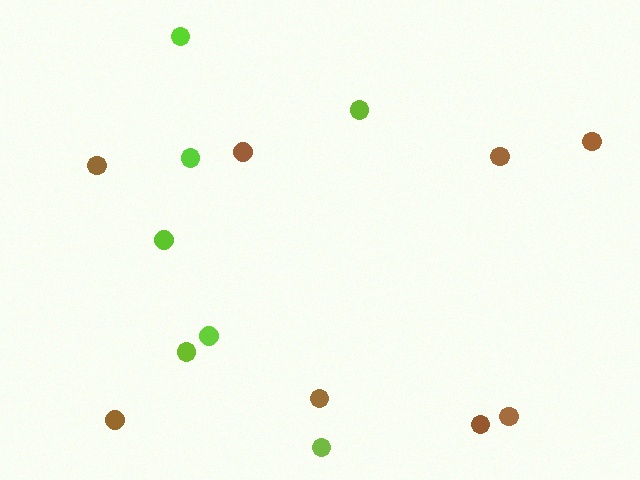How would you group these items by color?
There are 2 groups: one group of lime circles (7) and one group of brown circles (8).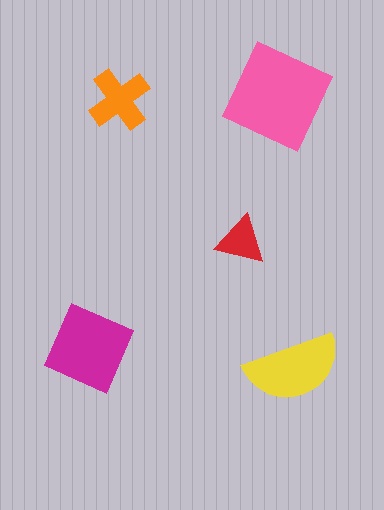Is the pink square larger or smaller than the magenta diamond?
Larger.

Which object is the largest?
The pink square.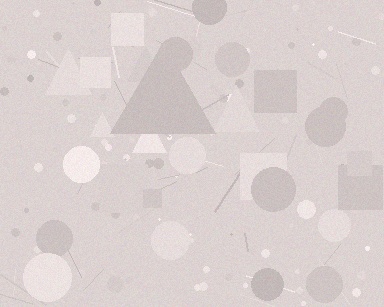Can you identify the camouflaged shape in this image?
The camouflaged shape is a triangle.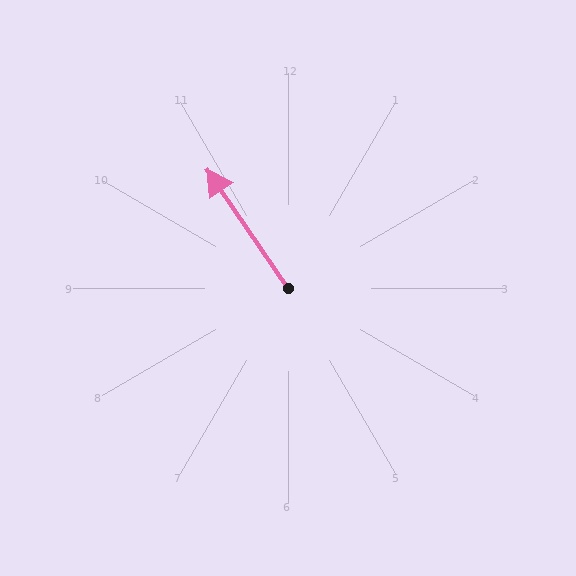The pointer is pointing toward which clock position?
Roughly 11 o'clock.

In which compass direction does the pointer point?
Northwest.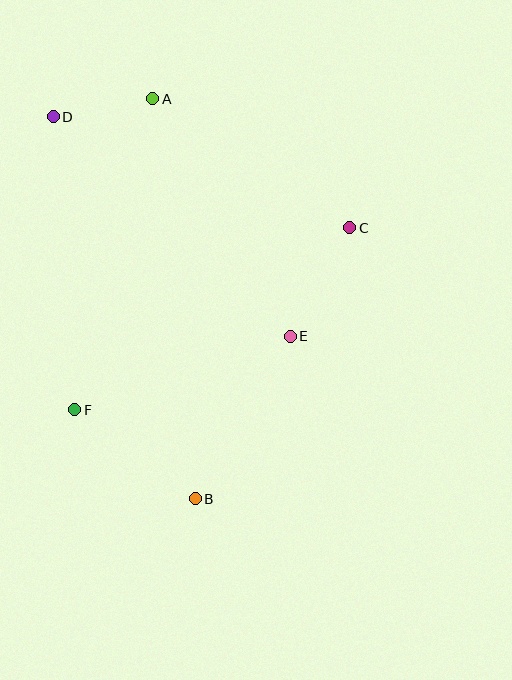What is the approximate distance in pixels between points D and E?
The distance between D and E is approximately 323 pixels.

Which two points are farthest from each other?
Points B and D are farthest from each other.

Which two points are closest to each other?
Points A and D are closest to each other.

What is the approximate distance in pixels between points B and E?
The distance between B and E is approximately 188 pixels.